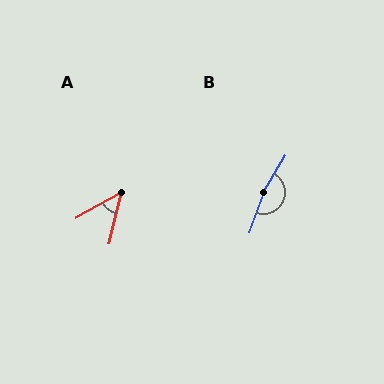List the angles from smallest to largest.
A (47°), B (169°).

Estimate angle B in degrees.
Approximately 169 degrees.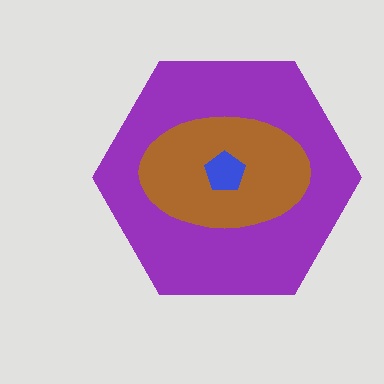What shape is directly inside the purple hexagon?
The brown ellipse.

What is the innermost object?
The blue pentagon.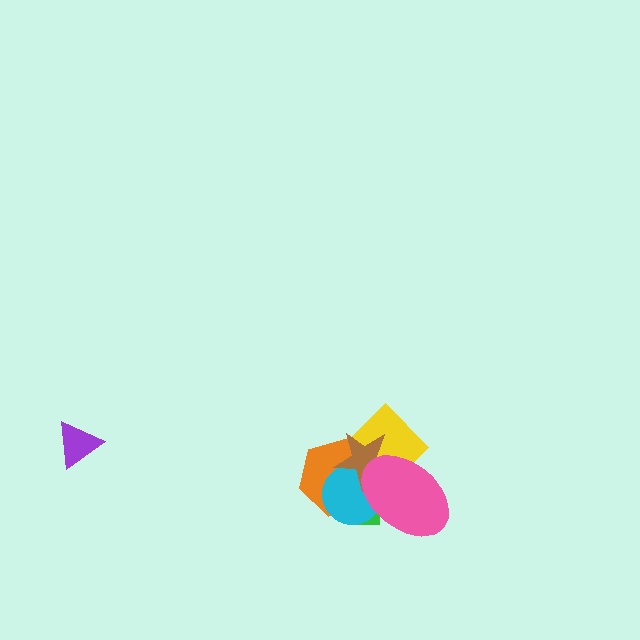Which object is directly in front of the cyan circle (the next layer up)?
The brown star is directly in front of the cyan circle.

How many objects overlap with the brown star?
5 objects overlap with the brown star.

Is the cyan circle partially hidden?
Yes, it is partially covered by another shape.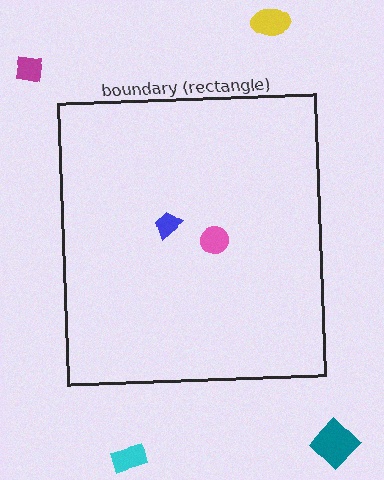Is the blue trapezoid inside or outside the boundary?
Inside.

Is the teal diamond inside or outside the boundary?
Outside.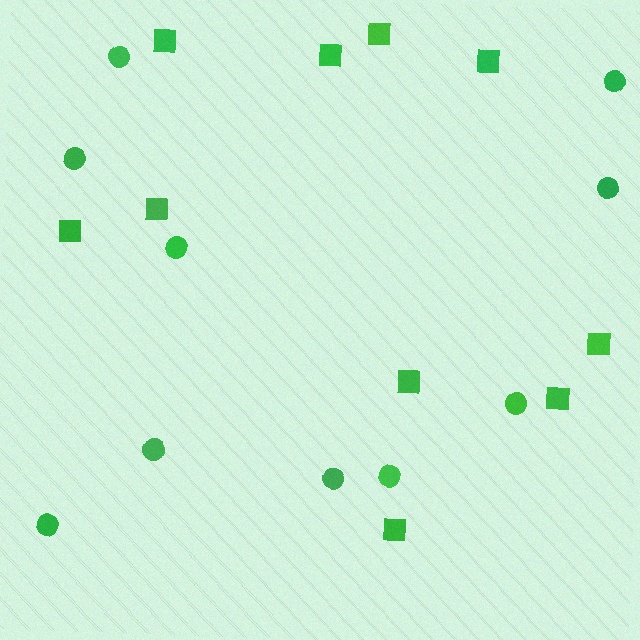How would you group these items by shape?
There are 2 groups: one group of circles (10) and one group of squares (10).